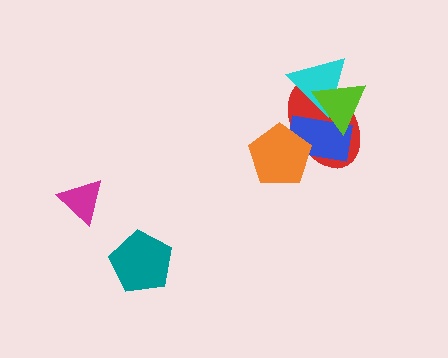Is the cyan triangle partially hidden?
Yes, it is partially covered by another shape.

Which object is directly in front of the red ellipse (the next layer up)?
The blue rectangle is directly in front of the red ellipse.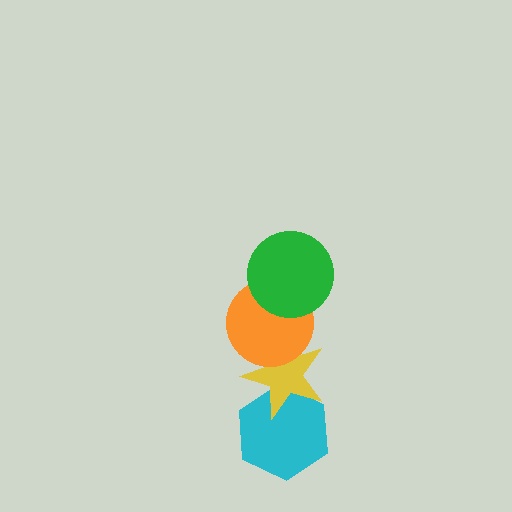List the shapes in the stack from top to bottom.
From top to bottom: the green circle, the orange circle, the yellow star, the cyan hexagon.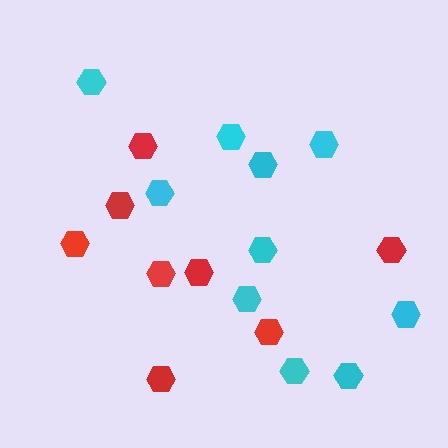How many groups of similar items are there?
There are 2 groups: one group of red hexagons (8) and one group of cyan hexagons (10).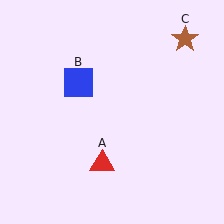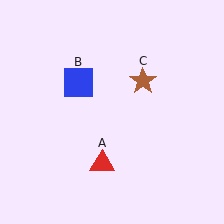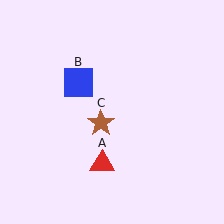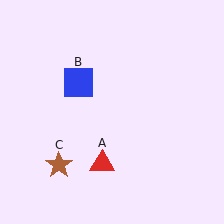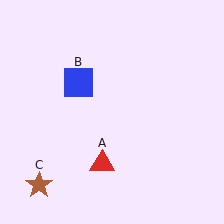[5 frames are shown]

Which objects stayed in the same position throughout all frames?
Red triangle (object A) and blue square (object B) remained stationary.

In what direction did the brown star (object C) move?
The brown star (object C) moved down and to the left.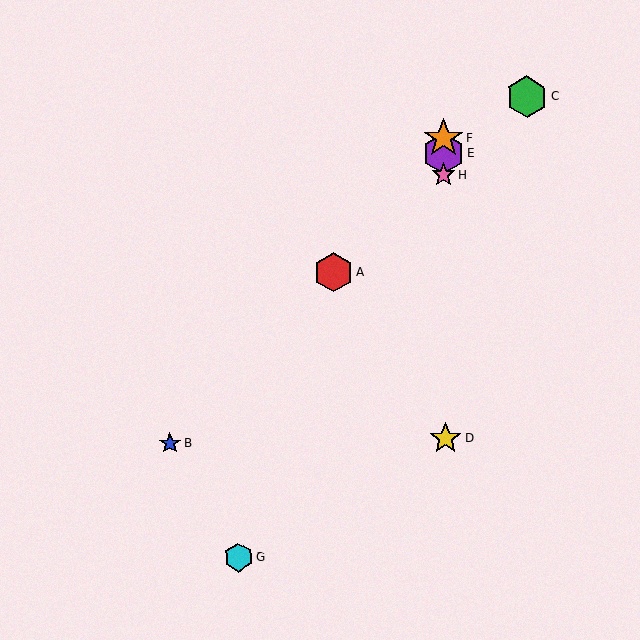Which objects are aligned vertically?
Objects D, E, F, H are aligned vertically.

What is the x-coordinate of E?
Object E is at x≈443.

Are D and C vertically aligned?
No, D is at x≈445 and C is at x≈527.